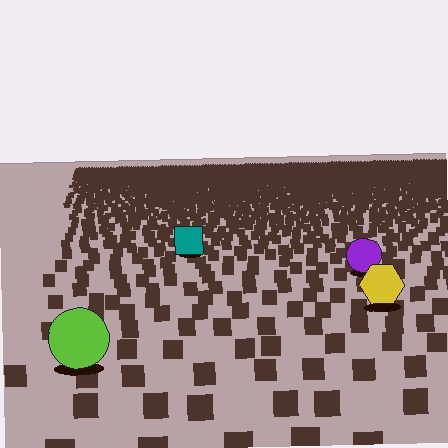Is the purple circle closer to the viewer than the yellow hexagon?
No. The yellow hexagon is closer — you can tell from the texture gradient: the ground texture is coarser near it.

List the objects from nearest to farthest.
From nearest to farthest: the lime circle, the yellow hexagon, the purple circle, the teal square.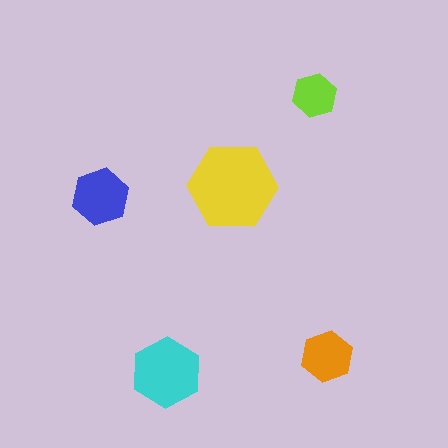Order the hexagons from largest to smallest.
the yellow one, the cyan one, the blue one, the orange one, the lime one.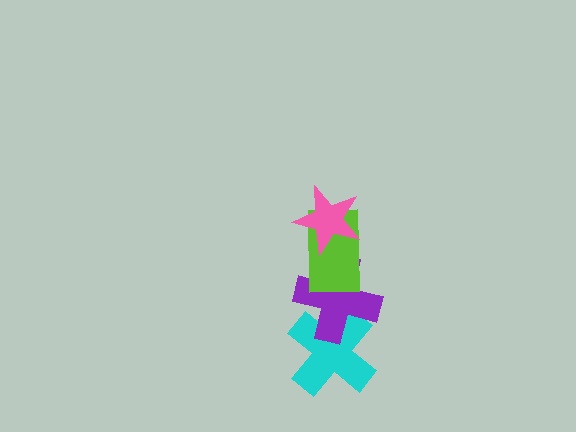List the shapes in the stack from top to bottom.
From top to bottom: the pink star, the lime rectangle, the purple cross, the cyan cross.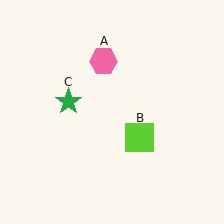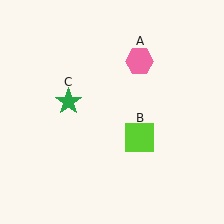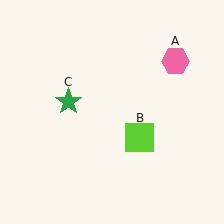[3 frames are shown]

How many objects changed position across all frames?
1 object changed position: pink hexagon (object A).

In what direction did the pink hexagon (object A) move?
The pink hexagon (object A) moved right.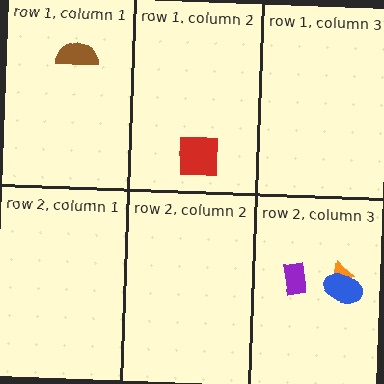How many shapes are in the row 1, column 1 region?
1.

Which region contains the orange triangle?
The row 2, column 3 region.